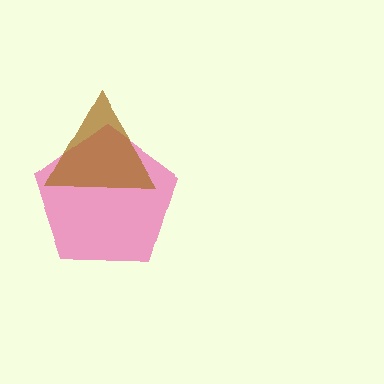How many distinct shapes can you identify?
There are 2 distinct shapes: a pink pentagon, a brown triangle.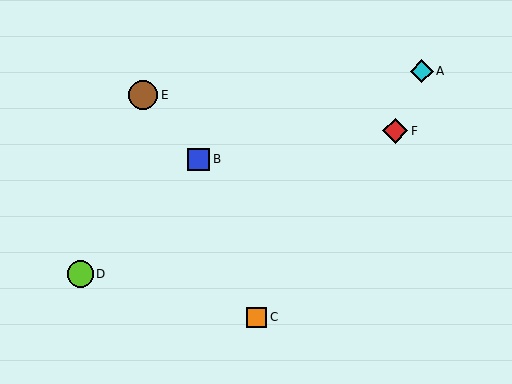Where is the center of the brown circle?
The center of the brown circle is at (143, 95).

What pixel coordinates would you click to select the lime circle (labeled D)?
Click at (80, 274) to select the lime circle D.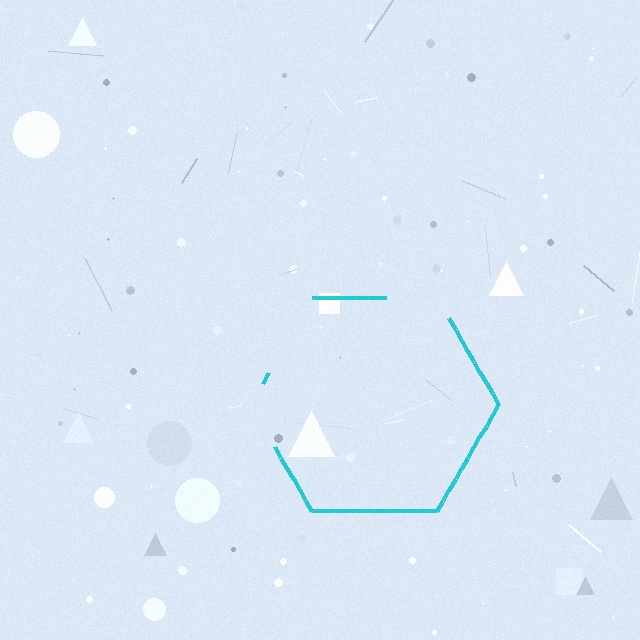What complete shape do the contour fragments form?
The contour fragments form a hexagon.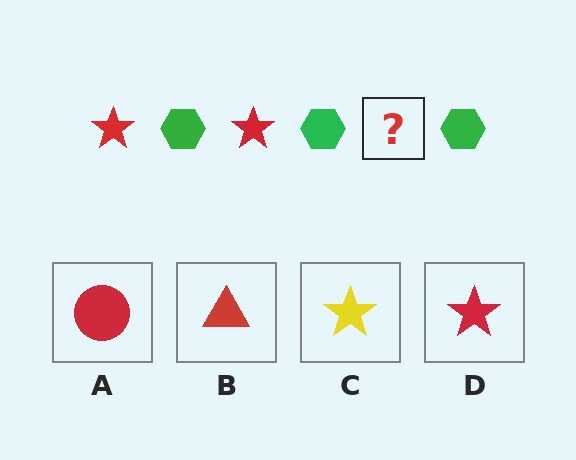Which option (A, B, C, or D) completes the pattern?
D.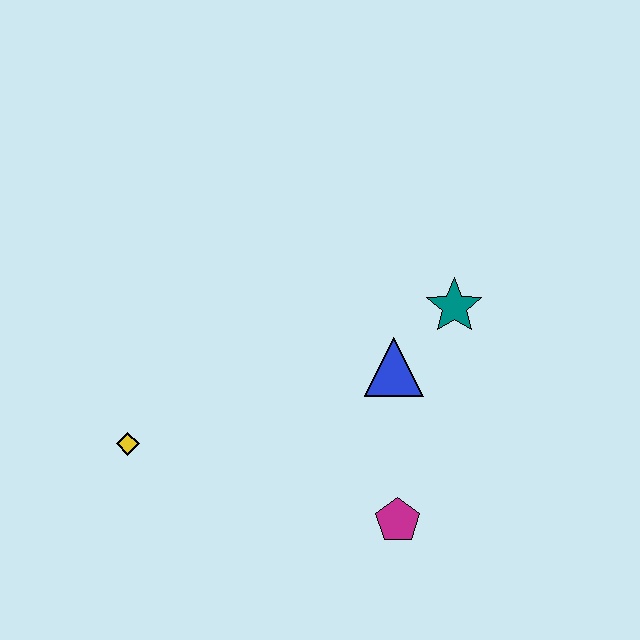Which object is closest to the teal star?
The blue triangle is closest to the teal star.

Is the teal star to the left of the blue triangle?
No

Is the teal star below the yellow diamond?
No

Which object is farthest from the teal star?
The yellow diamond is farthest from the teal star.